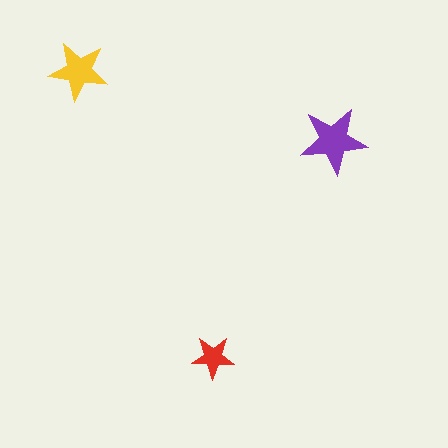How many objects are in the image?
There are 3 objects in the image.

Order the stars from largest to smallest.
the purple one, the yellow one, the red one.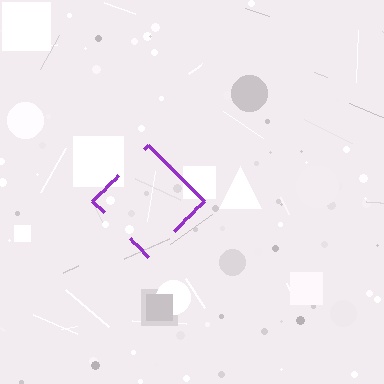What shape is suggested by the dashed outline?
The dashed outline suggests a diamond.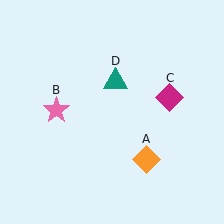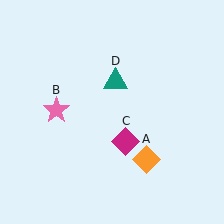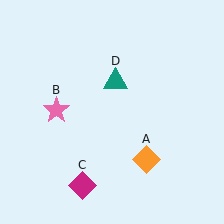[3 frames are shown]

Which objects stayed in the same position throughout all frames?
Orange diamond (object A) and pink star (object B) and teal triangle (object D) remained stationary.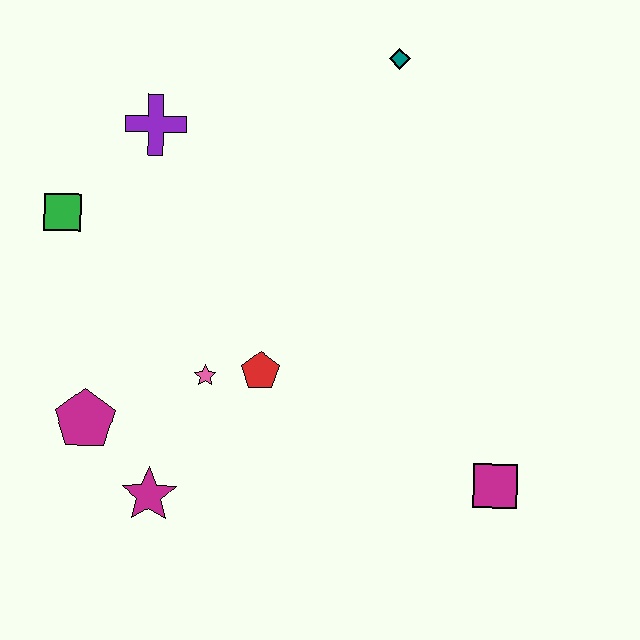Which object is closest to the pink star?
The red pentagon is closest to the pink star.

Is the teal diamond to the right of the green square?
Yes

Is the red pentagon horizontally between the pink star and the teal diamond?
Yes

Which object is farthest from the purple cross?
The magenta square is farthest from the purple cross.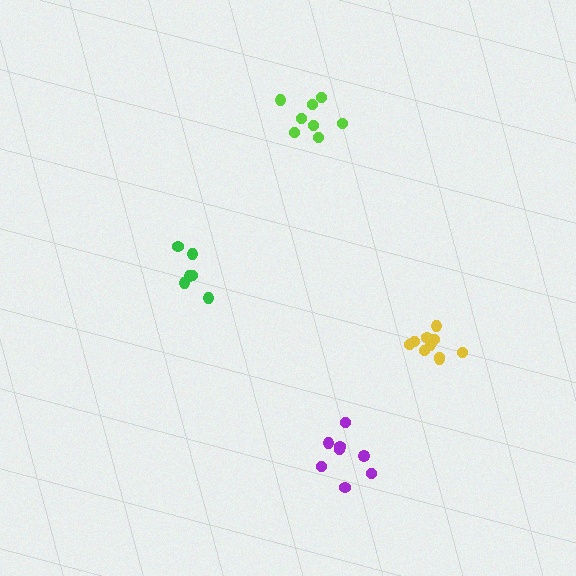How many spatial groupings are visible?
There are 4 spatial groupings.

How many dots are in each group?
Group 1: 8 dots, Group 2: 10 dots, Group 3: 6 dots, Group 4: 8 dots (32 total).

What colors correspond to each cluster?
The clusters are colored: purple, yellow, green, lime.